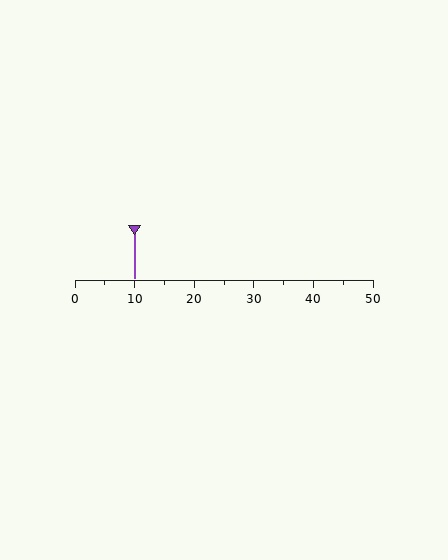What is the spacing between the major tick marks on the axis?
The major ticks are spaced 10 apart.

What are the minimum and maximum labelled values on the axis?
The axis runs from 0 to 50.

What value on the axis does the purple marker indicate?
The marker indicates approximately 10.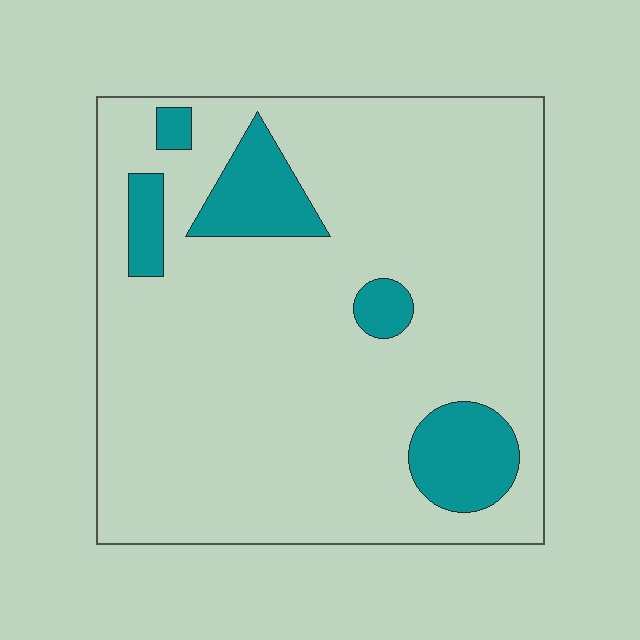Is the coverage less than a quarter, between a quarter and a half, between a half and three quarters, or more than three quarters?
Less than a quarter.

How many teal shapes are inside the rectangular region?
5.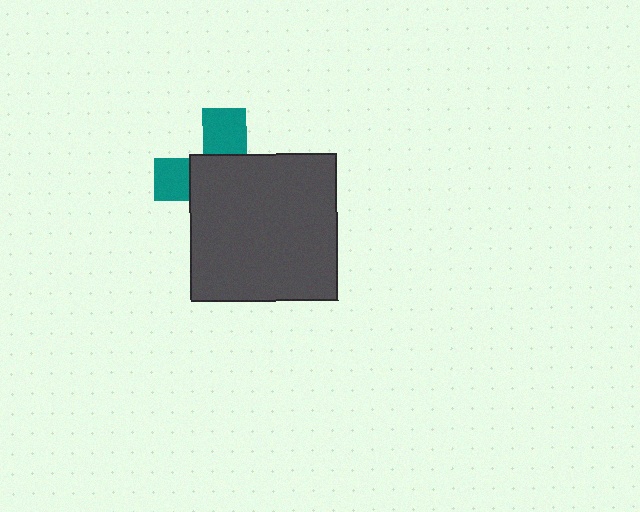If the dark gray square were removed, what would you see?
You would see the complete teal cross.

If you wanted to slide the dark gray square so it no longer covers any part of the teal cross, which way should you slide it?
Slide it toward the lower-right — that is the most direct way to separate the two shapes.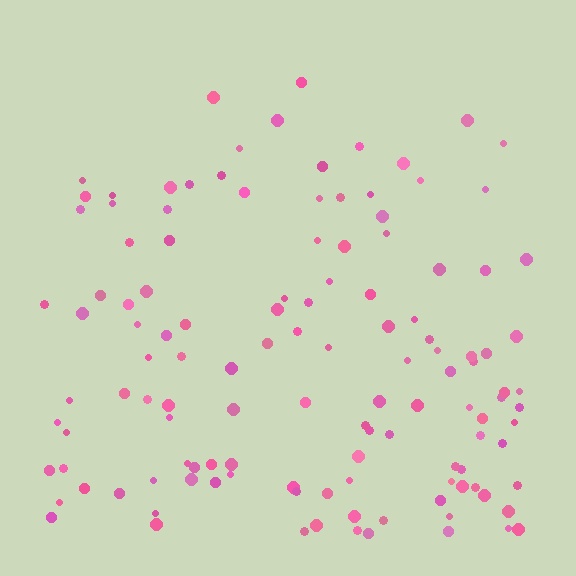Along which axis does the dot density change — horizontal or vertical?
Vertical.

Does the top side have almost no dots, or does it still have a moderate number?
Still a moderate number, just noticeably fewer than the bottom.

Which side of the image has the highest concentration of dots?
The bottom.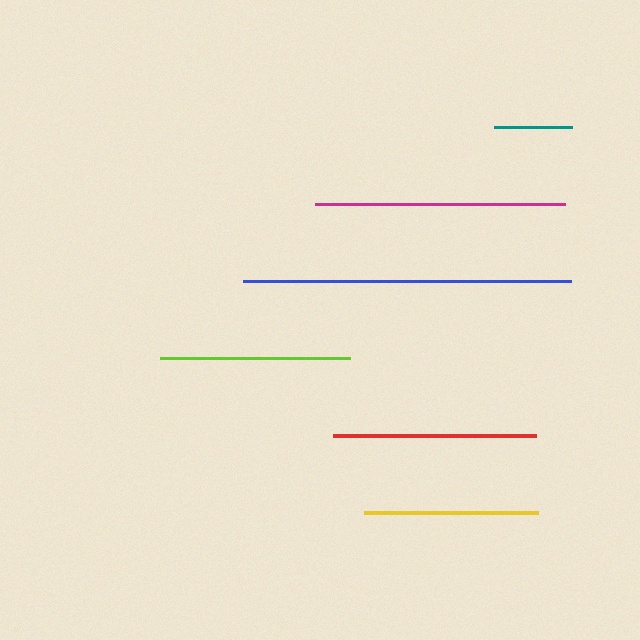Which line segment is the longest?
The blue line is the longest at approximately 329 pixels.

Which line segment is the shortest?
The teal line is the shortest at approximately 78 pixels.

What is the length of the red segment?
The red segment is approximately 204 pixels long.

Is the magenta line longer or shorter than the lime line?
The magenta line is longer than the lime line.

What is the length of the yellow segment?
The yellow segment is approximately 175 pixels long.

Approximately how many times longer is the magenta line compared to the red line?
The magenta line is approximately 1.2 times the length of the red line.